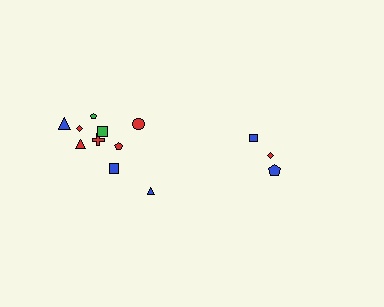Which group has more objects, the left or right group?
The left group.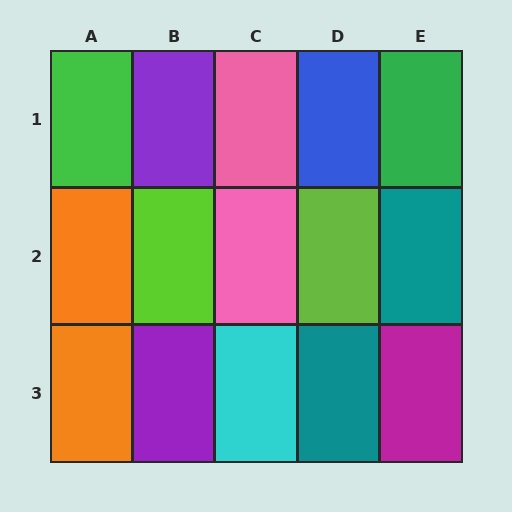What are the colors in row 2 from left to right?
Orange, lime, pink, lime, teal.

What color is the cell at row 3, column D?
Teal.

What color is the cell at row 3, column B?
Purple.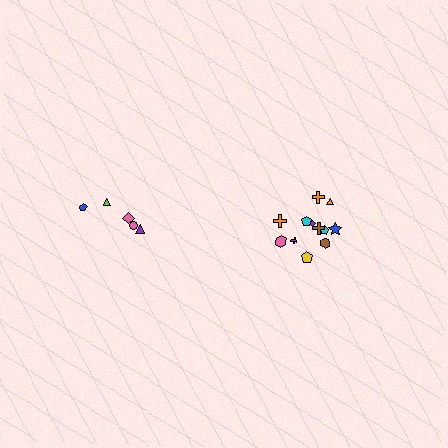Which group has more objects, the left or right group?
The right group.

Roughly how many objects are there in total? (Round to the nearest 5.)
Roughly 15 objects in total.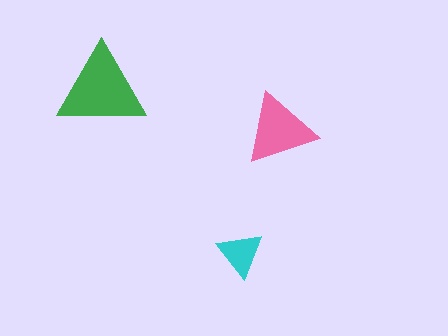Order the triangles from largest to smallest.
the green one, the pink one, the cyan one.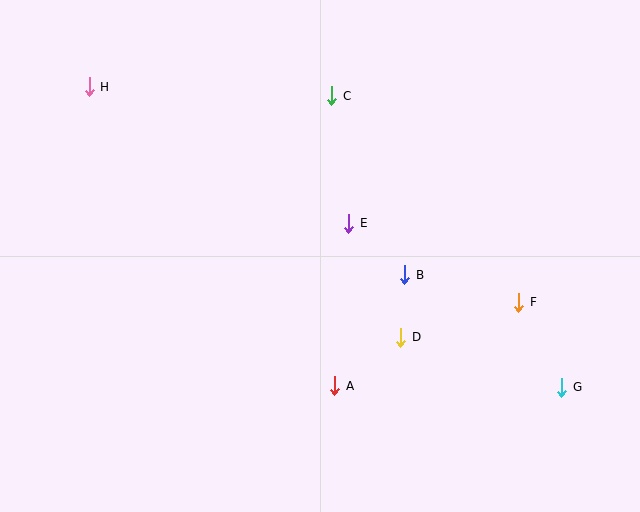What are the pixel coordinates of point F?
Point F is at (519, 302).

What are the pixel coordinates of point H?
Point H is at (89, 87).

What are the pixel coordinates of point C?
Point C is at (332, 96).